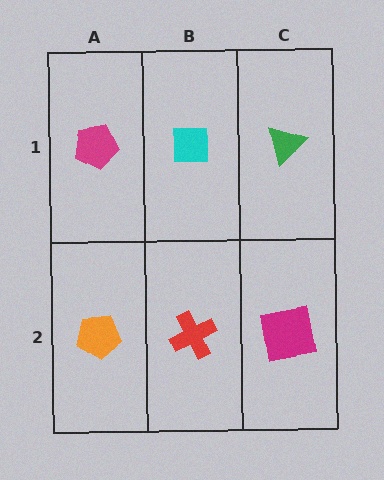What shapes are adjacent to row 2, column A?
A magenta pentagon (row 1, column A), a red cross (row 2, column B).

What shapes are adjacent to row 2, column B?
A cyan square (row 1, column B), an orange pentagon (row 2, column A), a magenta square (row 2, column C).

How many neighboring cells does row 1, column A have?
2.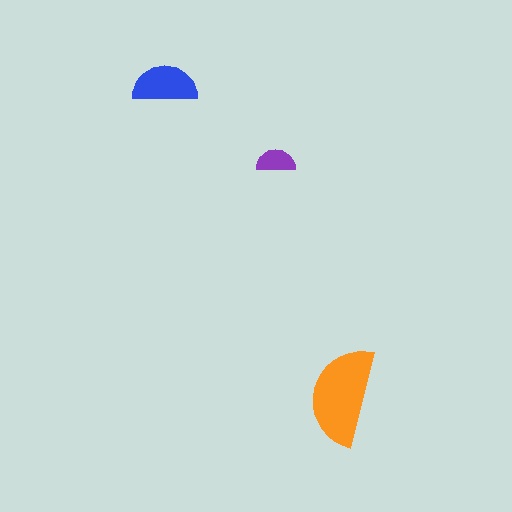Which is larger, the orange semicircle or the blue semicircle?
The orange one.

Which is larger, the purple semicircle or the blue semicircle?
The blue one.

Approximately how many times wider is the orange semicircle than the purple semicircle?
About 2.5 times wider.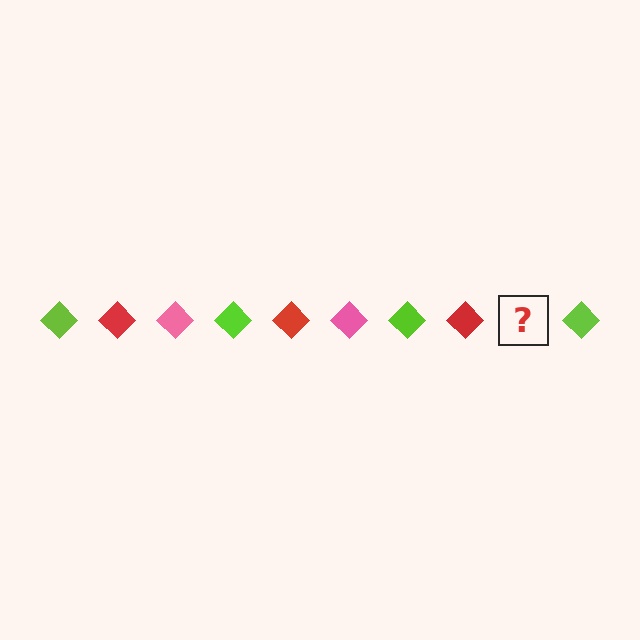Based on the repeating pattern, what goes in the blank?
The blank should be a pink diamond.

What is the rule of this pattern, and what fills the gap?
The rule is that the pattern cycles through lime, red, pink diamonds. The gap should be filled with a pink diamond.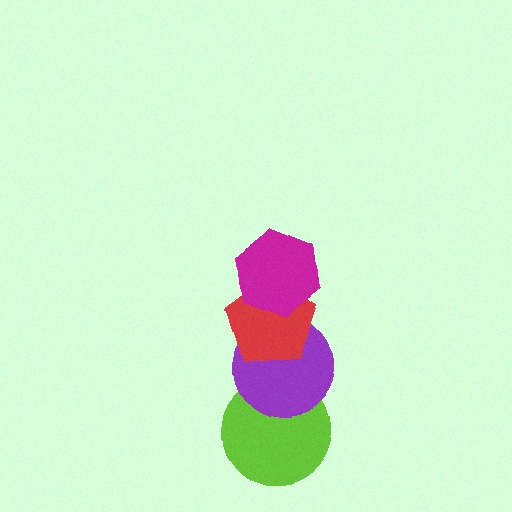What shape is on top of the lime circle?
The purple circle is on top of the lime circle.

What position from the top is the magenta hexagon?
The magenta hexagon is 1st from the top.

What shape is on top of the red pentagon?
The magenta hexagon is on top of the red pentagon.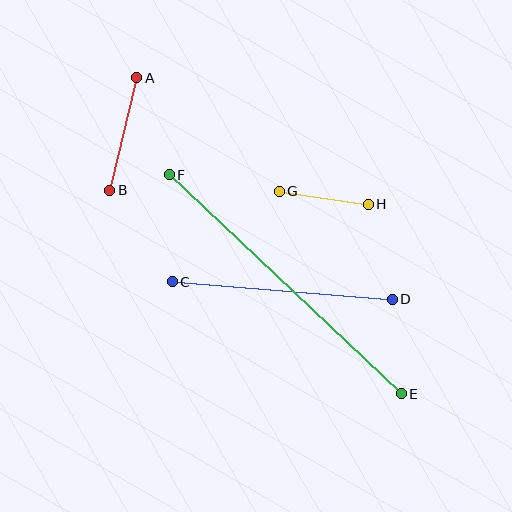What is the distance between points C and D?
The distance is approximately 221 pixels.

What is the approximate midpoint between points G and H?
The midpoint is at approximately (324, 198) pixels.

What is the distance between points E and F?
The distance is approximately 319 pixels.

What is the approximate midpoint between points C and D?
The midpoint is at approximately (282, 290) pixels.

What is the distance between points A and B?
The distance is approximately 116 pixels.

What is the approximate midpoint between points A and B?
The midpoint is at approximately (123, 134) pixels.